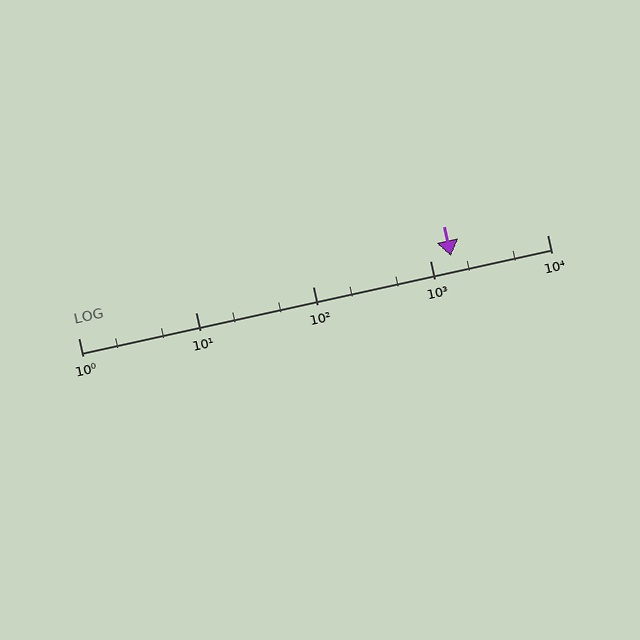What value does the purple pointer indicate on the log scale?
The pointer indicates approximately 1500.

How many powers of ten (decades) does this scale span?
The scale spans 4 decades, from 1 to 10000.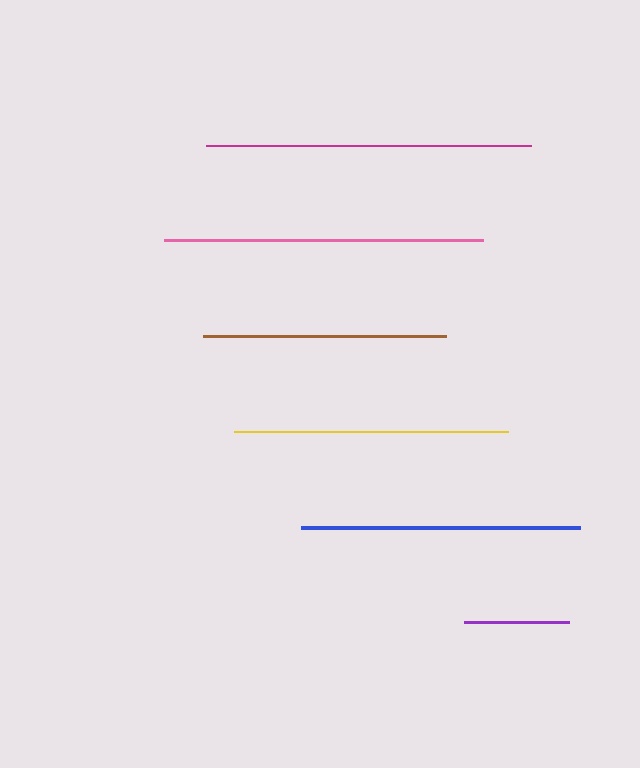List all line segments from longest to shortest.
From longest to shortest: magenta, pink, blue, yellow, brown, purple.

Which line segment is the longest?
The magenta line is the longest at approximately 325 pixels.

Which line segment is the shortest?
The purple line is the shortest at approximately 105 pixels.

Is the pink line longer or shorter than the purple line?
The pink line is longer than the purple line.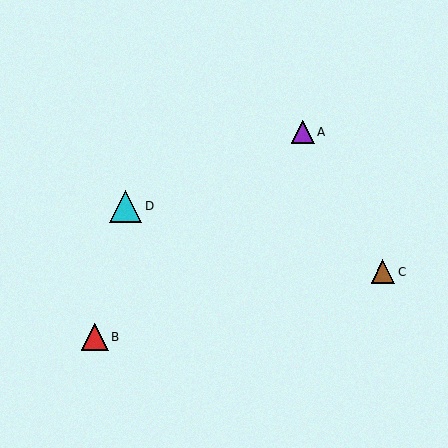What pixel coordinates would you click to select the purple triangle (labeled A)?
Click at (303, 132) to select the purple triangle A.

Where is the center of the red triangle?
The center of the red triangle is at (95, 337).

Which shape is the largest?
The cyan triangle (labeled D) is the largest.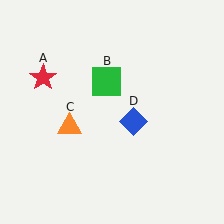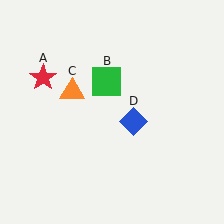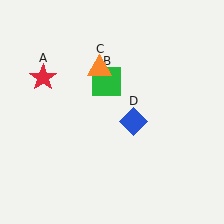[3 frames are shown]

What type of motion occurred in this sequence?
The orange triangle (object C) rotated clockwise around the center of the scene.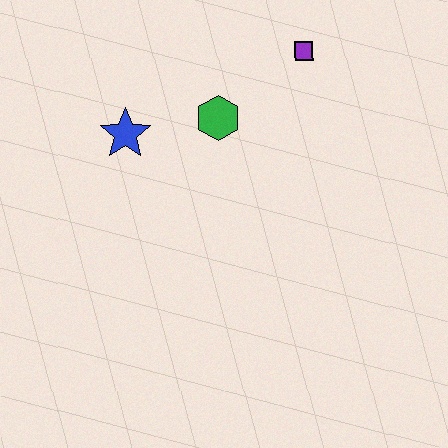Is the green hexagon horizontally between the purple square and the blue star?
Yes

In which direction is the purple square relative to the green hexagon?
The purple square is to the right of the green hexagon.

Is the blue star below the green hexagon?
Yes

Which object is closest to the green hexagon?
The blue star is closest to the green hexagon.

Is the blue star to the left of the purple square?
Yes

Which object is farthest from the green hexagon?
The purple square is farthest from the green hexagon.